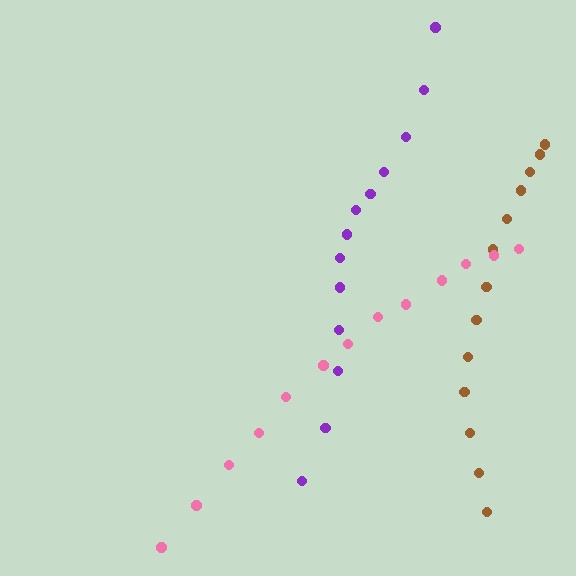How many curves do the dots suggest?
There are 3 distinct paths.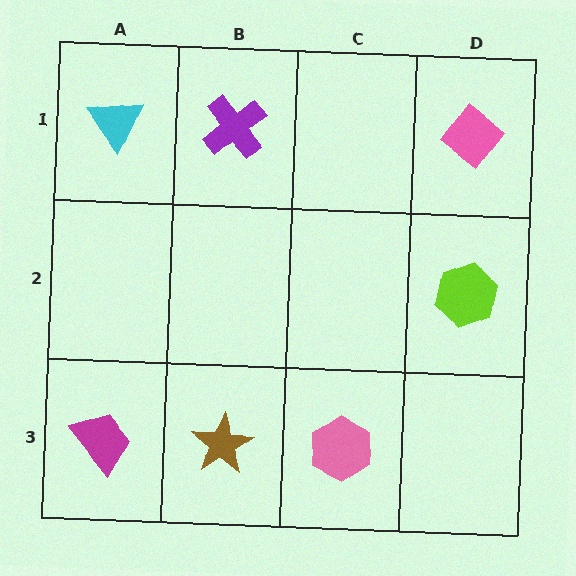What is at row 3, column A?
A magenta trapezoid.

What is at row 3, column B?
A brown star.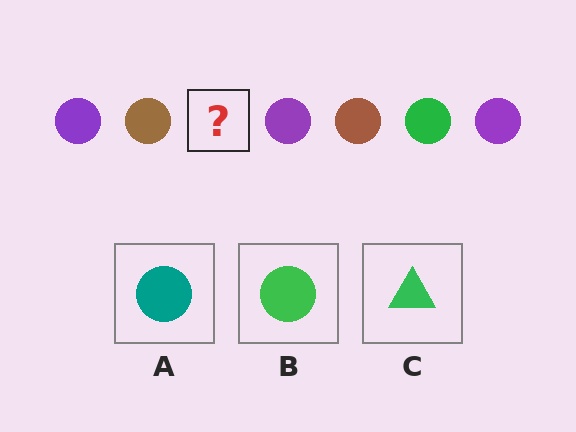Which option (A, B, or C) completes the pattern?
B.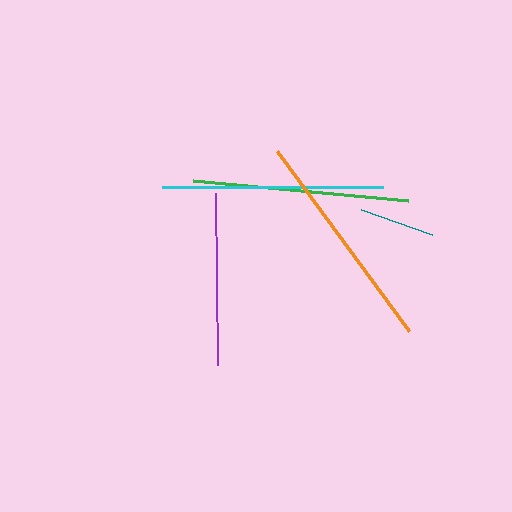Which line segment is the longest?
The orange line is the longest at approximately 224 pixels.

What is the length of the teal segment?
The teal segment is approximately 75 pixels long.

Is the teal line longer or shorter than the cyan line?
The cyan line is longer than the teal line.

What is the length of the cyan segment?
The cyan segment is approximately 221 pixels long.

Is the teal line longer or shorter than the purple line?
The purple line is longer than the teal line.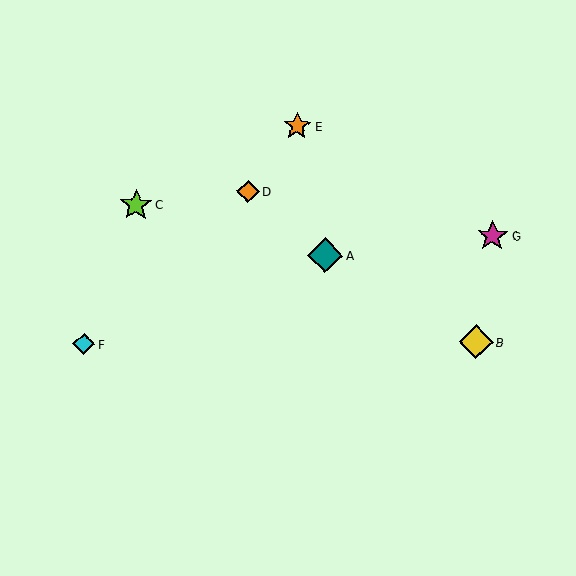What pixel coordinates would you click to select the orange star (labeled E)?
Click at (297, 126) to select the orange star E.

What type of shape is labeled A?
Shape A is a teal diamond.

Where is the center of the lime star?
The center of the lime star is at (136, 205).